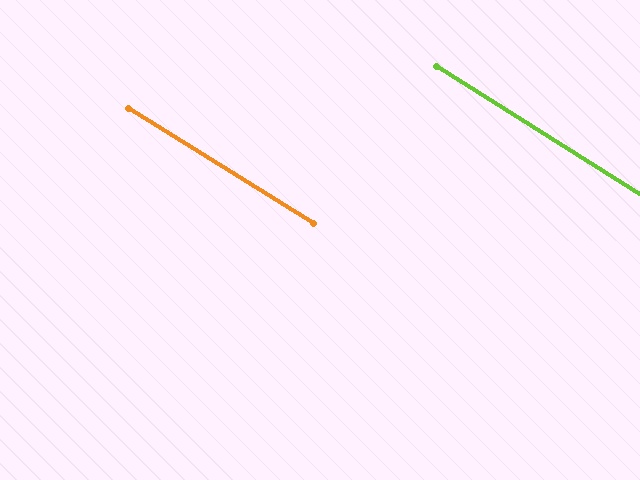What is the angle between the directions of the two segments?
Approximately 0 degrees.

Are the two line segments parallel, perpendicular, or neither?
Parallel — their directions differ by only 0.3°.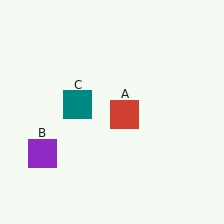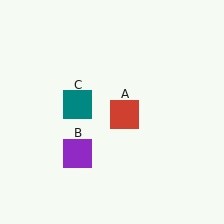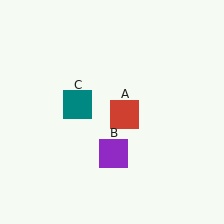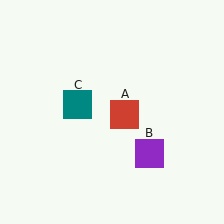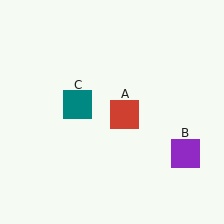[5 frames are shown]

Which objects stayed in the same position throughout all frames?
Red square (object A) and teal square (object C) remained stationary.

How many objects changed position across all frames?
1 object changed position: purple square (object B).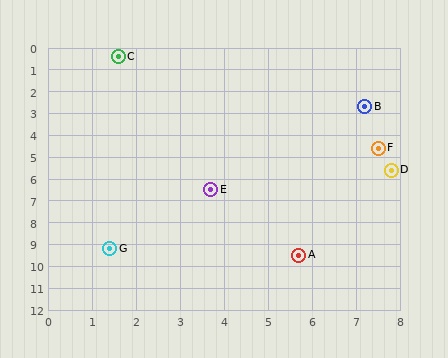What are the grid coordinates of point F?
Point F is at approximately (7.5, 4.6).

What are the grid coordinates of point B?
Point B is at approximately (7.2, 2.7).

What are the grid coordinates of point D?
Point D is at approximately (7.8, 5.6).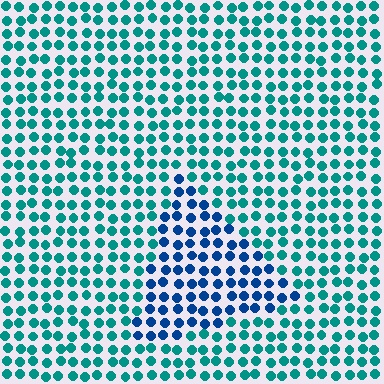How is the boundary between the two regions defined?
The boundary is defined purely by a slight shift in hue (about 39 degrees). Spacing, size, and orientation are identical on both sides.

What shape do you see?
I see a triangle.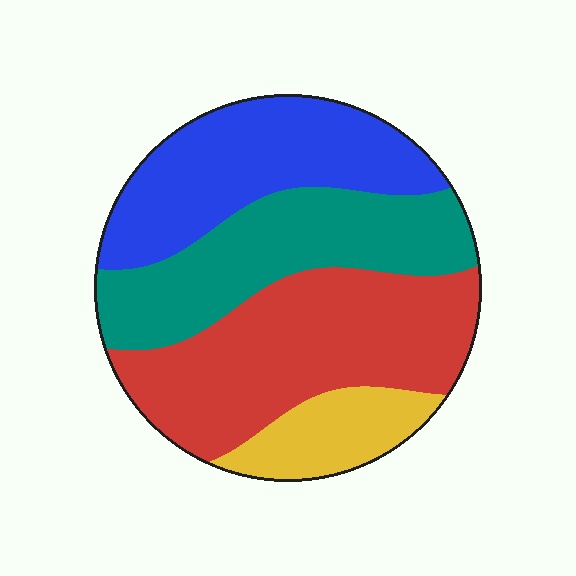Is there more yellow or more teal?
Teal.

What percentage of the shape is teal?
Teal takes up about one quarter (1/4) of the shape.